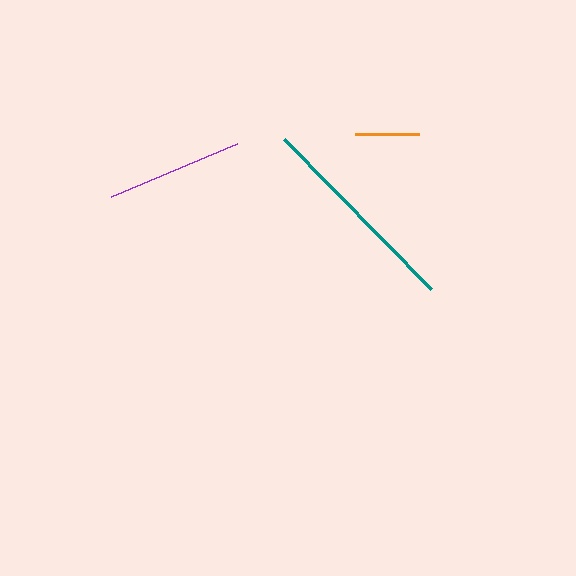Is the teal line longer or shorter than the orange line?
The teal line is longer than the orange line.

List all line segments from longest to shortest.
From longest to shortest: teal, purple, orange.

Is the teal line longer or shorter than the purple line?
The teal line is longer than the purple line.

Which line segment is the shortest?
The orange line is the shortest at approximately 64 pixels.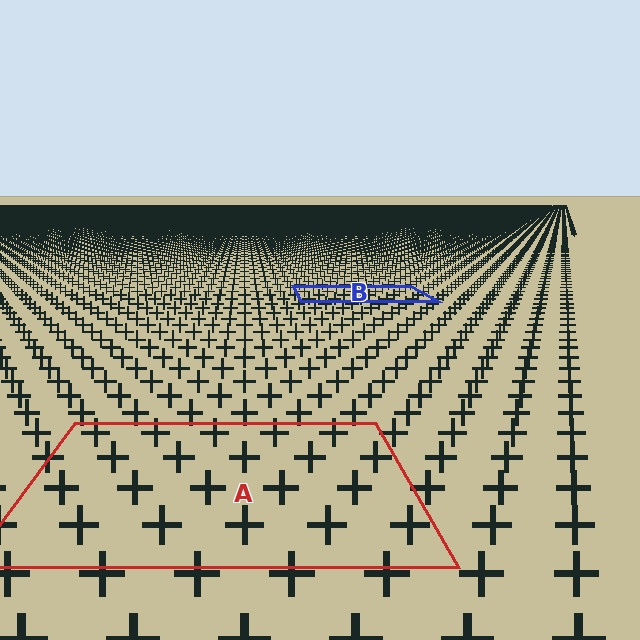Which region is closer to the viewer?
Region A is closer. The texture elements there are larger and more spread out.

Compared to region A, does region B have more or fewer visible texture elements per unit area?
Region B has more texture elements per unit area — they are packed more densely because it is farther away.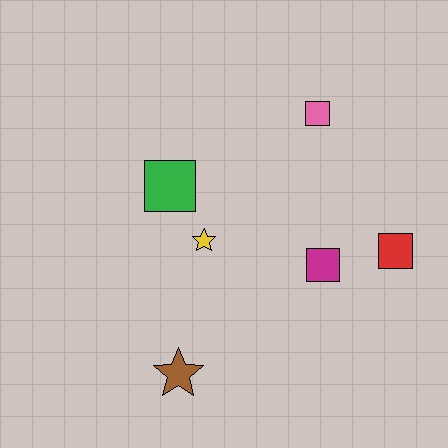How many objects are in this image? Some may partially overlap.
There are 6 objects.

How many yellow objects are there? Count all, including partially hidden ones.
There is 1 yellow object.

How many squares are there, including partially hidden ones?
There are 4 squares.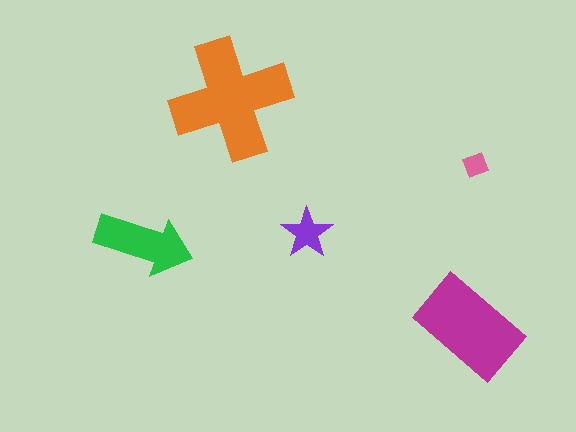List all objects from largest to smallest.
The orange cross, the magenta rectangle, the green arrow, the purple star, the pink diamond.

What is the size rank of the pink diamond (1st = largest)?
5th.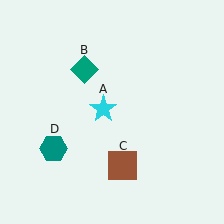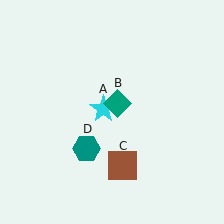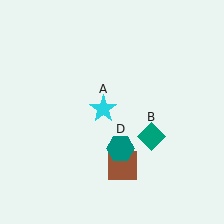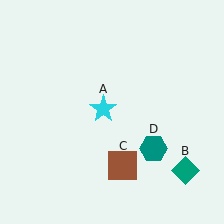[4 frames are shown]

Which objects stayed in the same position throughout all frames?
Cyan star (object A) and brown square (object C) remained stationary.